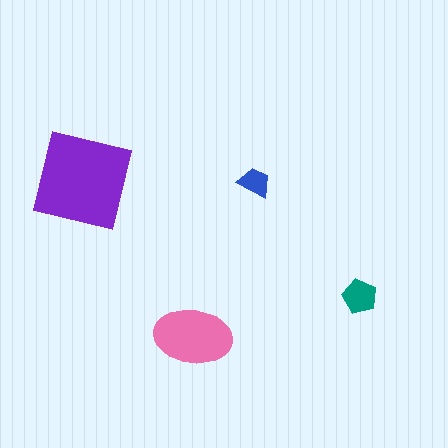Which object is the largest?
The purple square.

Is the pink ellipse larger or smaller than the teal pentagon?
Larger.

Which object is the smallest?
The blue trapezoid.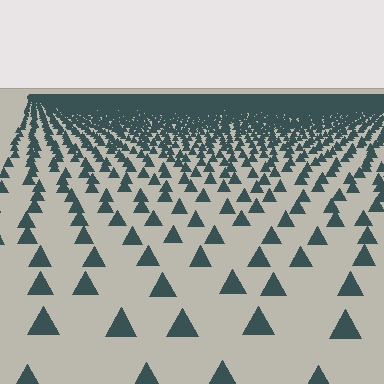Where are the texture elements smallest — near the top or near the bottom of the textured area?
Near the top.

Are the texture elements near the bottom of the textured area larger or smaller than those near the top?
Larger. Near the bottom, elements are closer to the viewer and appear at a bigger on-screen size.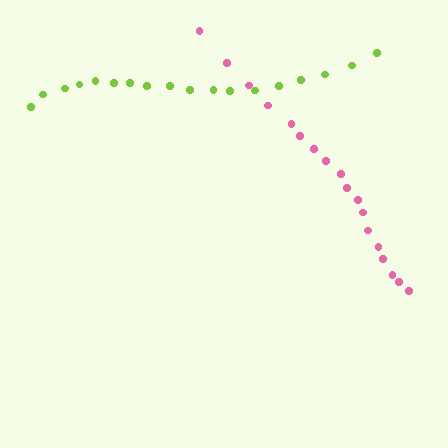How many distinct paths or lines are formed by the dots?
There are 2 distinct paths.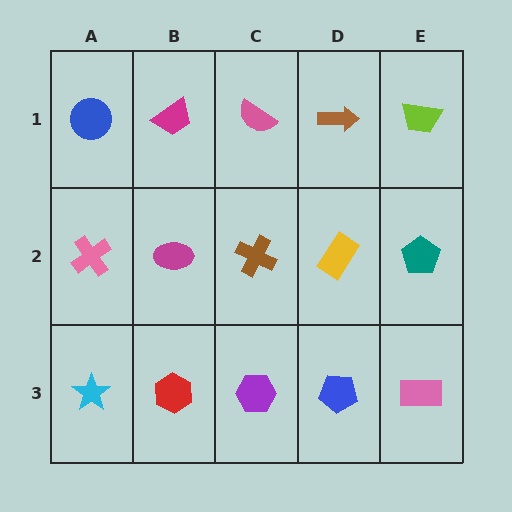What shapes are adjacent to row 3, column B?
A magenta ellipse (row 2, column B), a cyan star (row 3, column A), a purple hexagon (row 3, column C).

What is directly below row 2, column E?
A pink rectangle.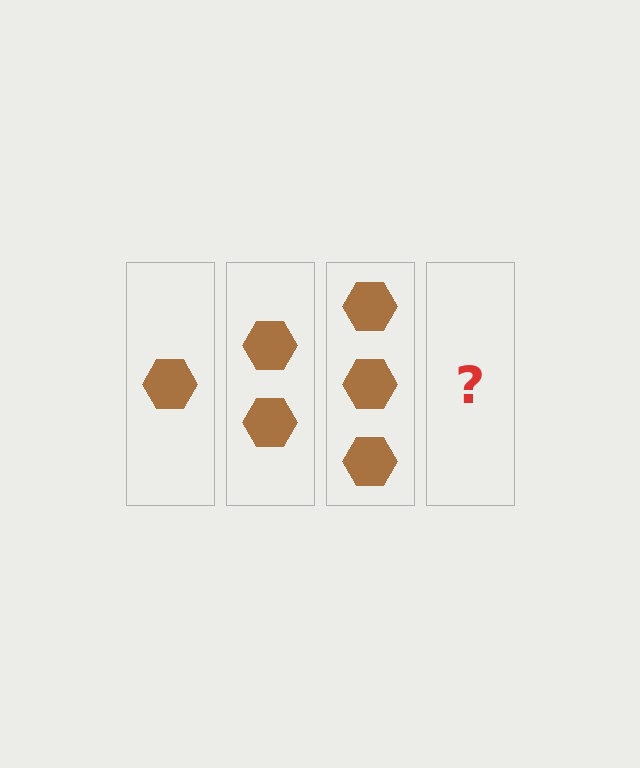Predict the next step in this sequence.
The next step is 4 hexagons.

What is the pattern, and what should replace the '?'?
The pattern is that each step adds one more hexagon. The '?' should be 4 hexagons.